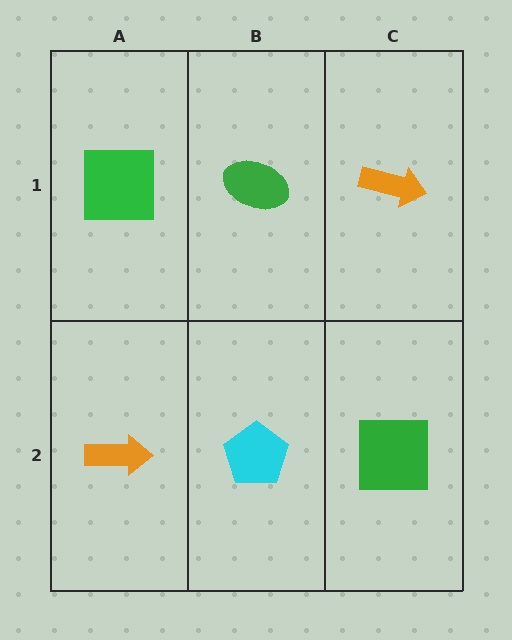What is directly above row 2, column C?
An orange arrow.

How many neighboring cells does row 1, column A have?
2.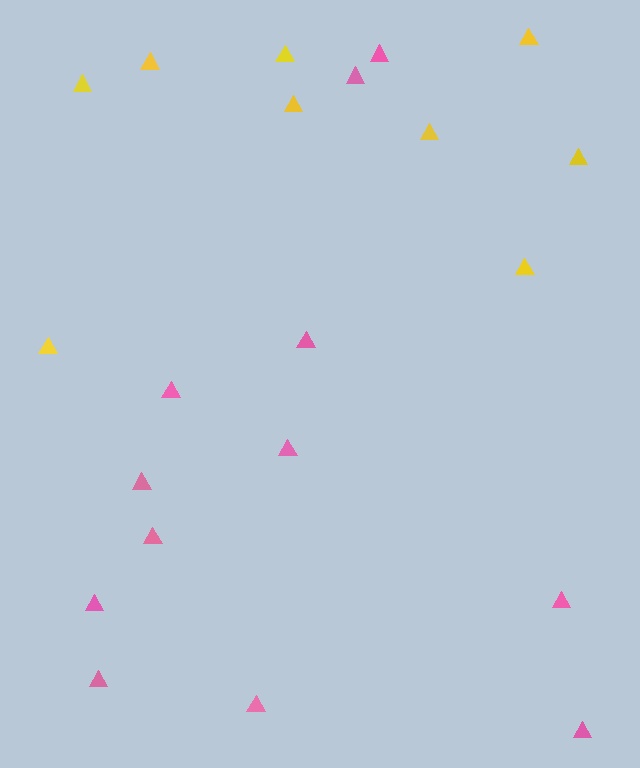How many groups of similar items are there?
There are 2 groups: one group of yellow triangles (9) and one group of pink triangles (12).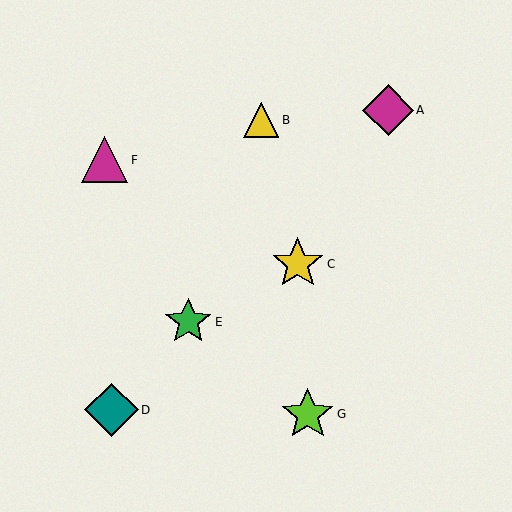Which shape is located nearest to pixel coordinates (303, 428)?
The lime star (labeled G) at (308, 415) is nearest to that location.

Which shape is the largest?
The teal diamond (labeled D) is the largest.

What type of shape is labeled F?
Shape F is a magenta triangle.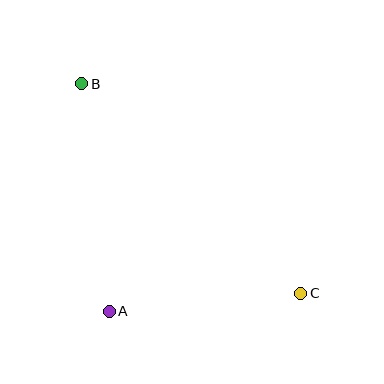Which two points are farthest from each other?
Points B and C are farthest from each other.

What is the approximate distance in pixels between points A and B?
The distance between A and B is approximately 229 pixels.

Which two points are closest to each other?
Points A and C are closest to each other.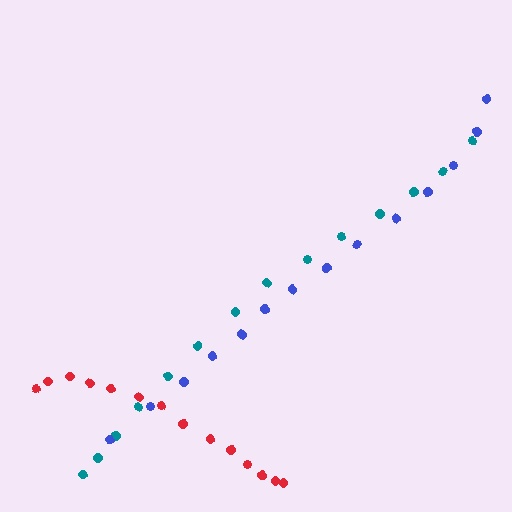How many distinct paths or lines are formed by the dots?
There are 3 distinct paths.